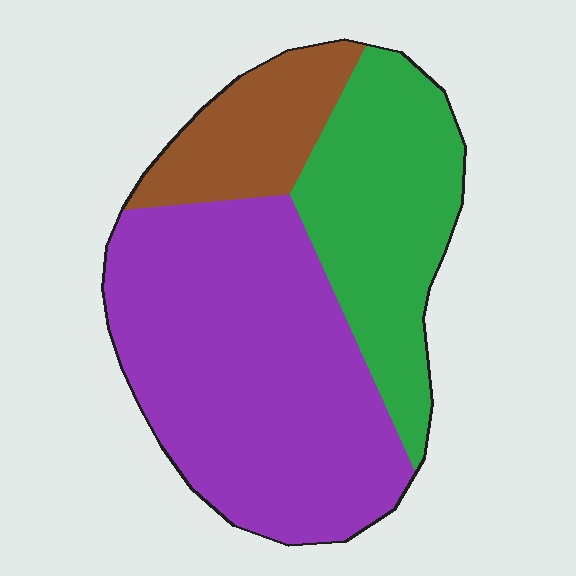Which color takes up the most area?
Purple, at roughly 55%.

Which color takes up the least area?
Brown, at roughly 15%.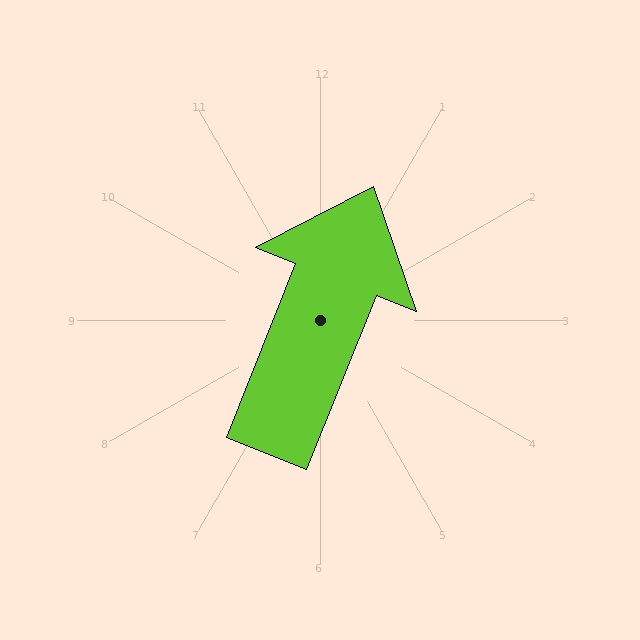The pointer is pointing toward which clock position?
Roughly 1 o'clock.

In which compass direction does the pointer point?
North.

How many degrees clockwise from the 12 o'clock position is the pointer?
Approximately 22 degrees.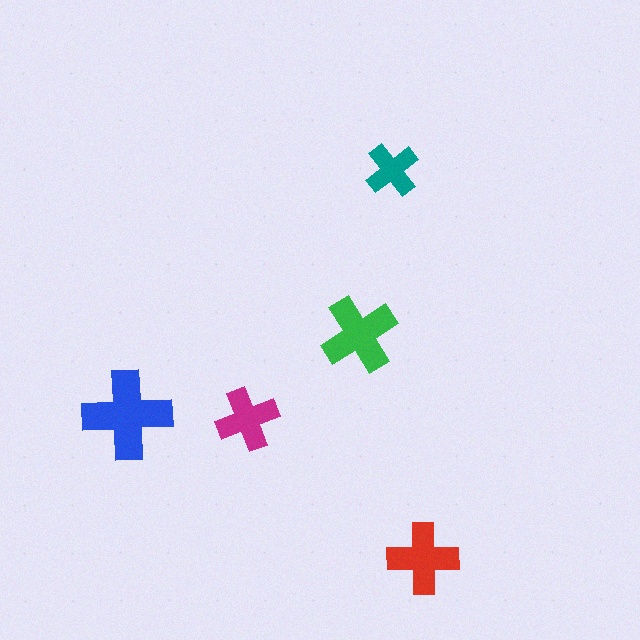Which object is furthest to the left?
The blue cross is leftmost.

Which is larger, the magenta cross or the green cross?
The green one.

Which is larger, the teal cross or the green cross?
The green one.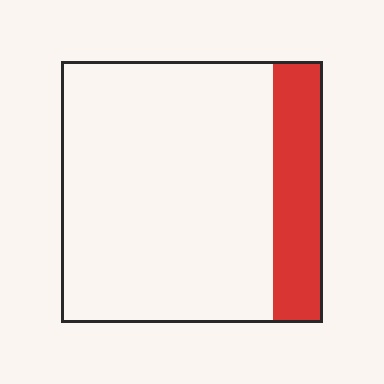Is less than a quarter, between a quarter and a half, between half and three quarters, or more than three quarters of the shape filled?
Less than a quarter.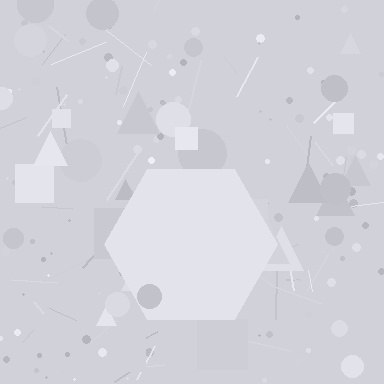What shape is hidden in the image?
A hexagon is hidden in the image.